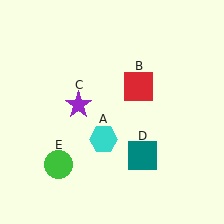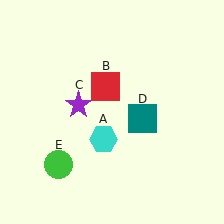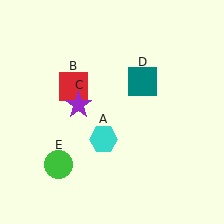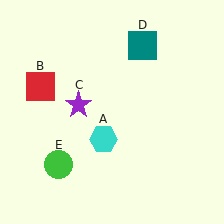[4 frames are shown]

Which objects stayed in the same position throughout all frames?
Cyan hexagon (object A) and purple star (object C) and green circle (object E) remained stationary.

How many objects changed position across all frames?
2 objects changed position: red square (object B), teal square (object D).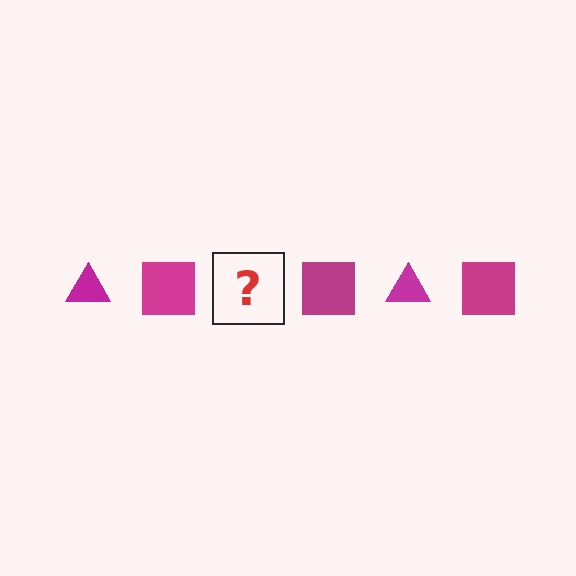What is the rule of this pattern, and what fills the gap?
The rule is that the pattern cycles through triangle, square shapes in magenta. The gap should be filled with a magenta triangle.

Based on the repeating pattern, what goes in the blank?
The blank should be a magenta triangle.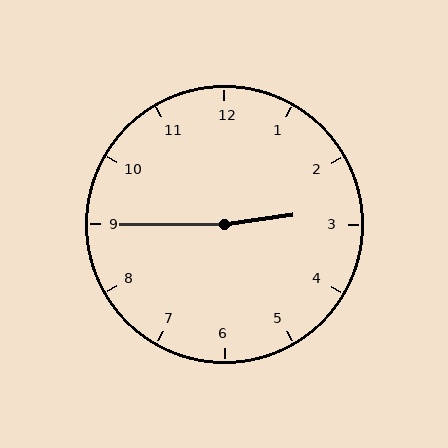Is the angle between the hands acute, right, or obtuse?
It is obtuse.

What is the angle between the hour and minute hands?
Approximately 172 degrees.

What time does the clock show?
2:45.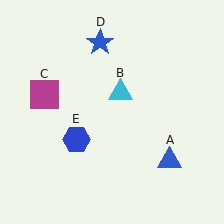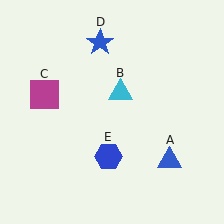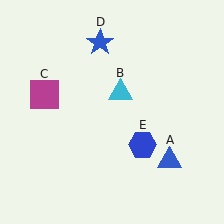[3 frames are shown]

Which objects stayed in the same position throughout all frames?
Blue triangle (object A) and cyan triangle (object B) and magenta square (object C) and blue star (object D) remained stationary.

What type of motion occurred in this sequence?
The blue hexagon (object E) rotated counterclockwise around the center of the scene.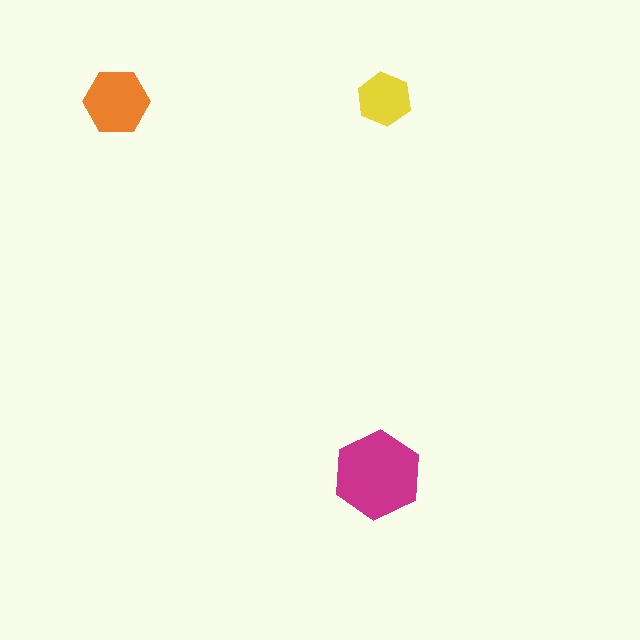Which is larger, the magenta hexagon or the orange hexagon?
The magenta one.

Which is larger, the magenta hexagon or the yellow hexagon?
The magenta one.